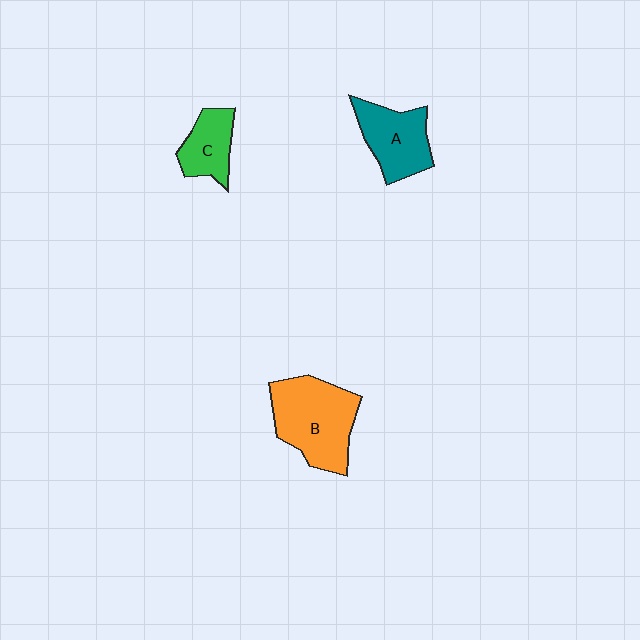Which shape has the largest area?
Shape B (orange).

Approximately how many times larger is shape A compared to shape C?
Approximately 1.4 times.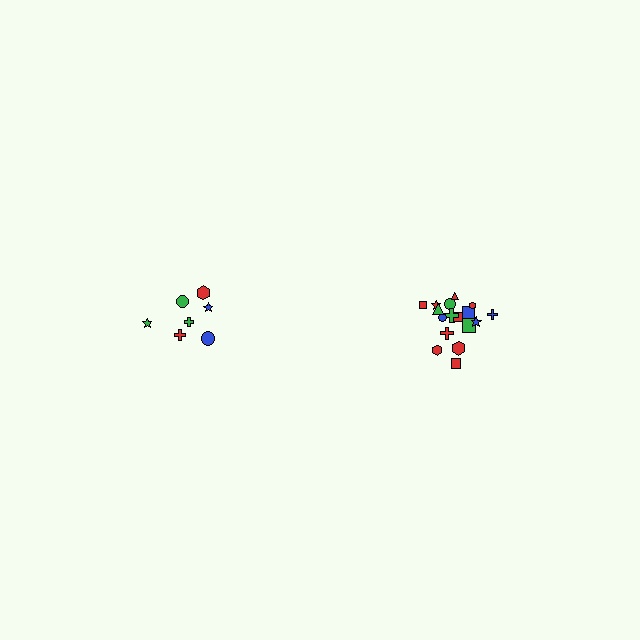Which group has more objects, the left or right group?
The right group.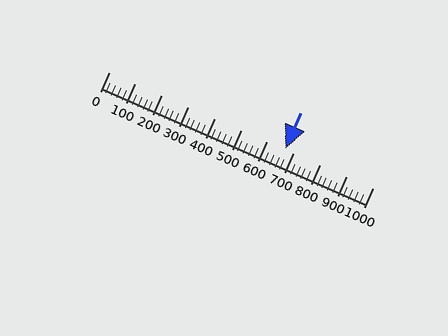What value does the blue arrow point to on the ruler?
The blue arrow points to approximately 670.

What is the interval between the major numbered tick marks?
The major tick marks are spaced 100 units apart.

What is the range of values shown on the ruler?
The ruler shows values from 0 to 1000.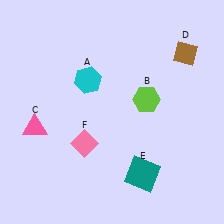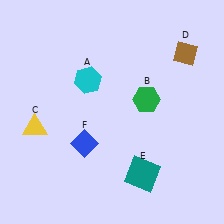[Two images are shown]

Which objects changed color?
B changed from lime to green. C changed from pink to yellow. F changed from pink to blue.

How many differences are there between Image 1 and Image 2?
There are 3 differences between the two images.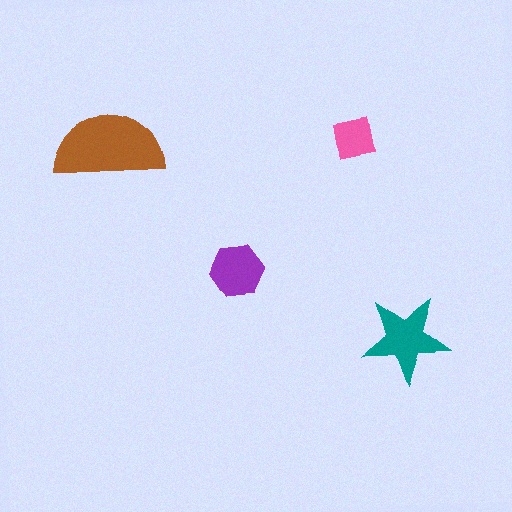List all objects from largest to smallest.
The brown semicircle, the teal star, the purple hexagon, the pink square.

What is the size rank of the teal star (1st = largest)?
2nd.